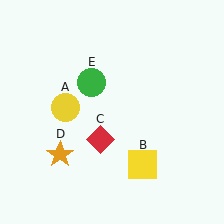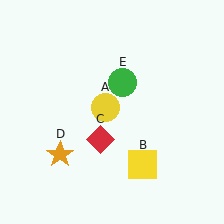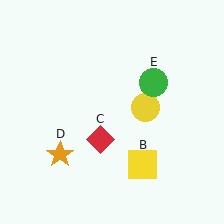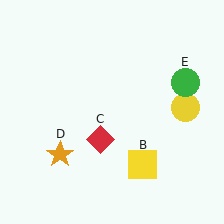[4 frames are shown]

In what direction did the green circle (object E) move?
The green circle (object E) moved right.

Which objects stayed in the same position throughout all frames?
Yellow square (object B) and red diamond (object C) and orange star (object D) remained stationary.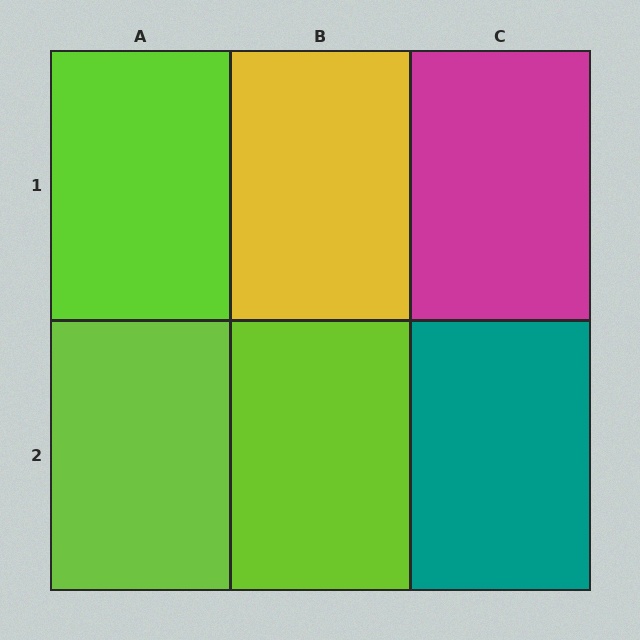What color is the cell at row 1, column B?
Yellow.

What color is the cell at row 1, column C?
Magenta.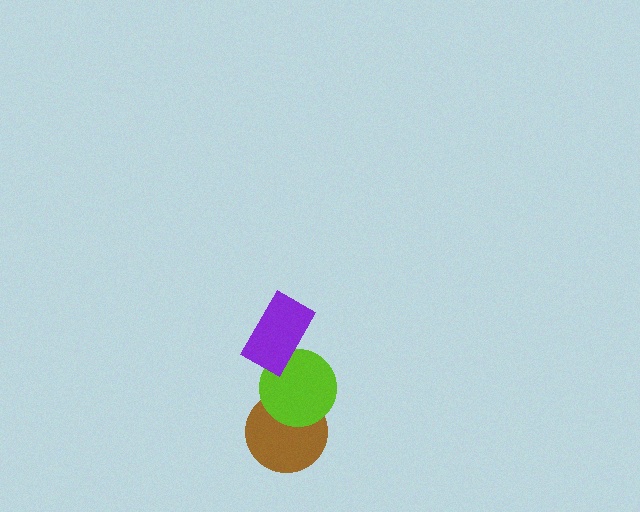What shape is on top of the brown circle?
The lime circle is on top of the brown circle.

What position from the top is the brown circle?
The brown circle is 3rd from the top.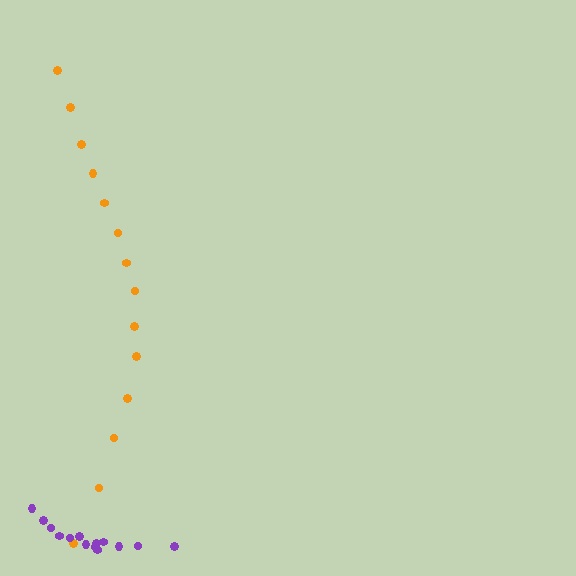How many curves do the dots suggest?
There are 2 distinct paths.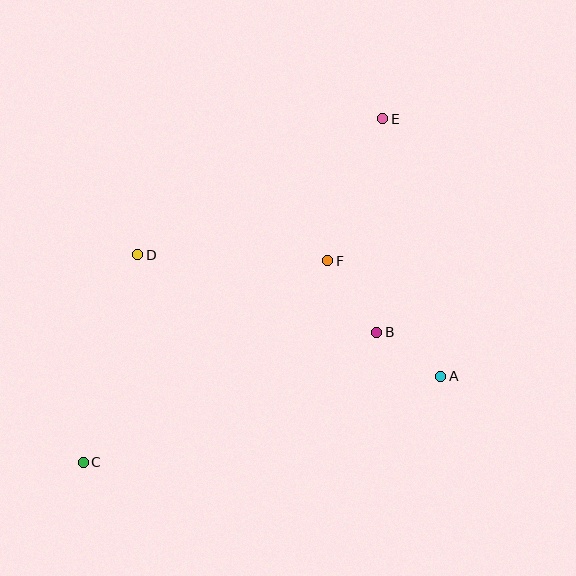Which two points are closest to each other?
Points A and B are closest to each other.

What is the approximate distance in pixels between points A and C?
The distance between A and C is approximately 367 pixels.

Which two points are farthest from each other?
Points C and E are farthest from each other.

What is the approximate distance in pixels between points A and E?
The distance between A and E is approximately 264 pixels.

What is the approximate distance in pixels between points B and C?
The distance between B and C is approximately 321 pixels.